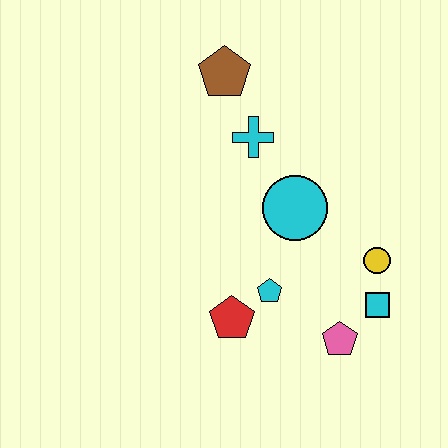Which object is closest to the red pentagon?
The cyan pentagon is closest to the red pentagon.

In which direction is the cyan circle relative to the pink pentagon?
The cyan circle is above the pink pentagon.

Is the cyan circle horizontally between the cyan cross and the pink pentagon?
Yes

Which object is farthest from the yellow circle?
The brown pentagon is farthest from the yellow circle.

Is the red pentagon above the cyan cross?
No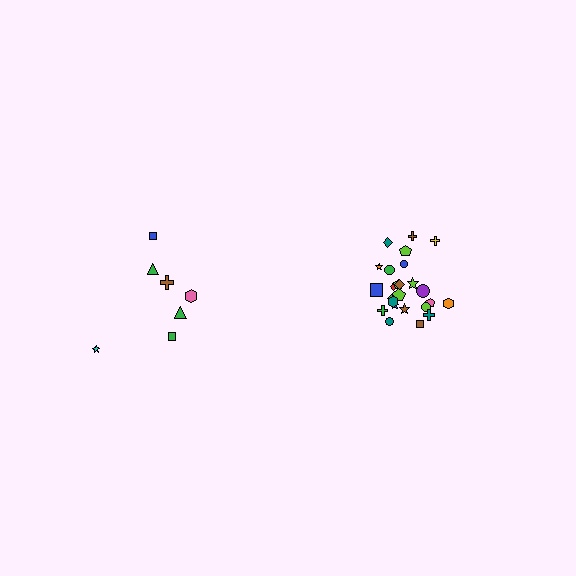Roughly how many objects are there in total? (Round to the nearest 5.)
Roughly 30 objects in total.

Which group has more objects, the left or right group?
The right group.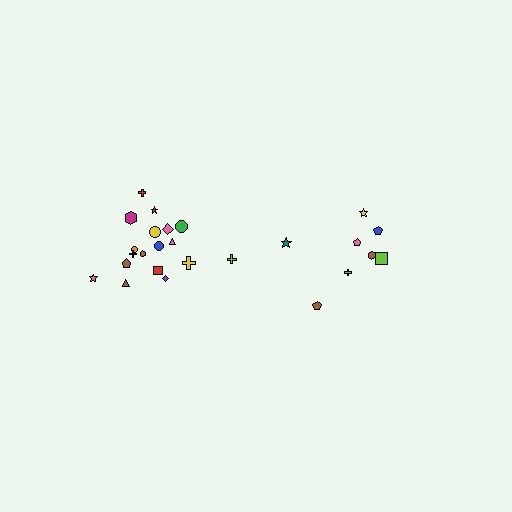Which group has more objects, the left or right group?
The left group.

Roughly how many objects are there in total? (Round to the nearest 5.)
Roughly 25 objects in total.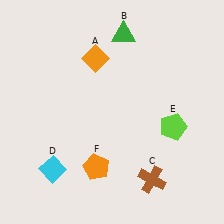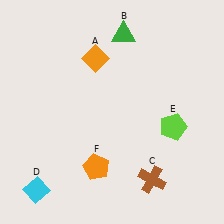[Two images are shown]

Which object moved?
The cyan diamond (D) moved down.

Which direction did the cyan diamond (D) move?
The cyan diamond (D) moved down.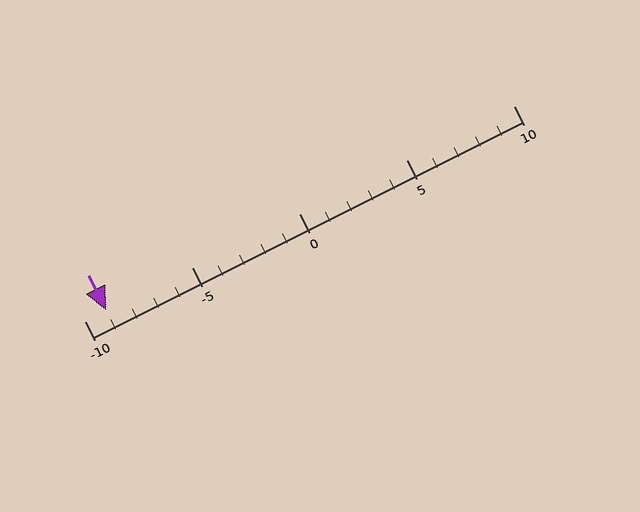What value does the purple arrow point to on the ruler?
The purple arrow points to approximately -9.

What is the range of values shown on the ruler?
The ruler shows values from -10 to 10.